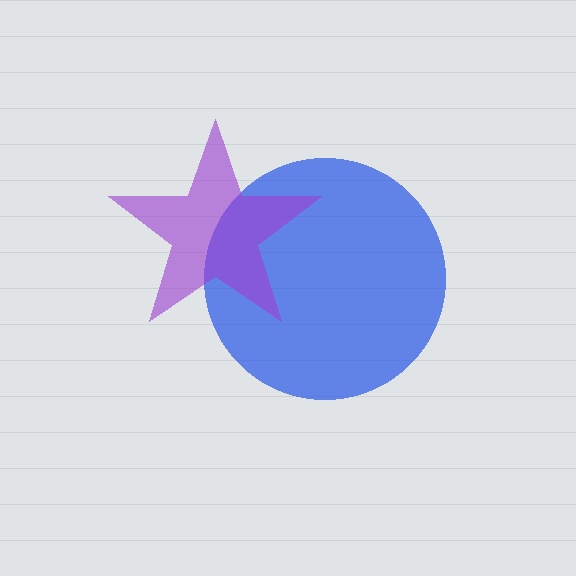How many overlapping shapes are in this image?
There are 2 overlapping shapes in the image.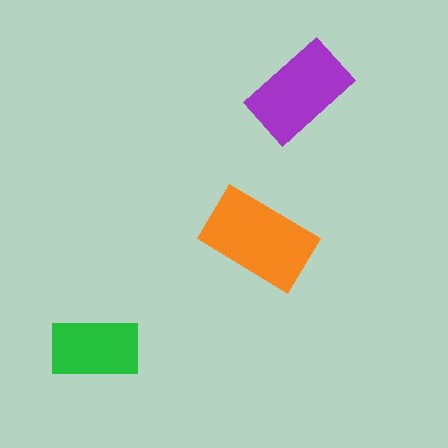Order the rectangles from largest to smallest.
the orange one, the purple one, the green one.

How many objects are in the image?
There are 3 objects in the image.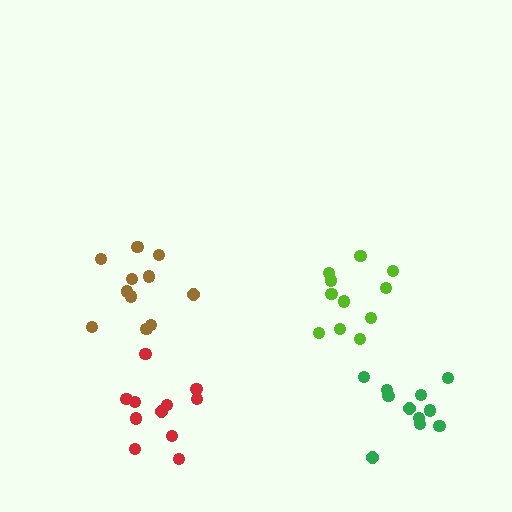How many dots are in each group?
Group 1: 11 dots, Group 2: 11 dots, Group 3: 11 dots, Group 4: 11 dots (44 total).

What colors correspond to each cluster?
The clusters are colored: red, brown, lime, green.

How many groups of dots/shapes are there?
There are 4 groups.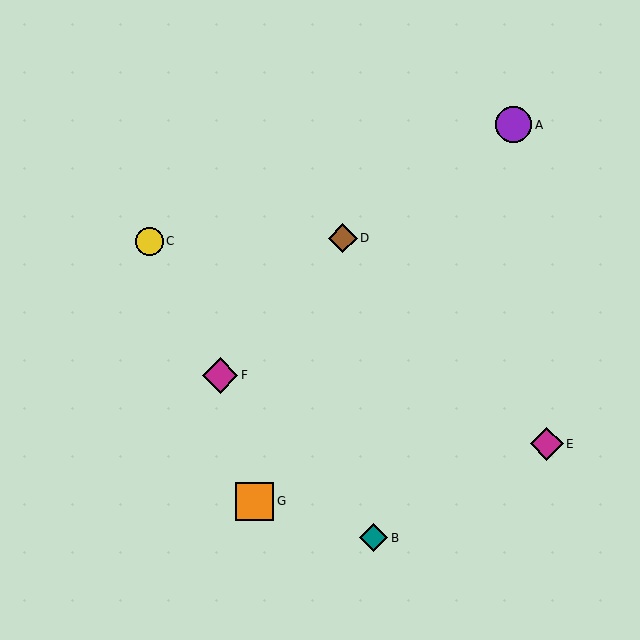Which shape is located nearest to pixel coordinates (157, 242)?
The yellow circle (labeled C) at (149, 241) is nearest to that location.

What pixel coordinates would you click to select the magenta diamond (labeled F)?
Click at (220, 375) to select the magenta diamond F.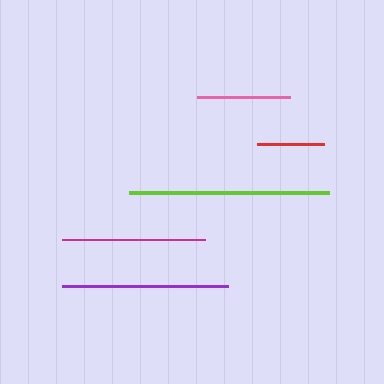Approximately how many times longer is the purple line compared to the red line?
The purple line is approximately 2.5 times the length of the red line.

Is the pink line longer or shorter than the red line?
The pink line is longer than the red line.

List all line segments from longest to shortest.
From longest to shortest: lime, purple, magenta, pink, red.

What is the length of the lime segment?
The lime segment is approximately 200 pixels long.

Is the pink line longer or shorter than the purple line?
The purple line is longer than the pink line.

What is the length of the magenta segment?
The magenta segment is approximately 143 pixels long.